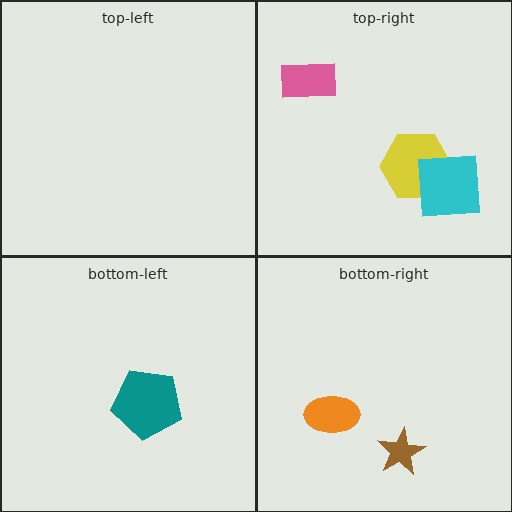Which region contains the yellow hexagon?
The top-right region.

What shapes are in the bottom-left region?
The teal pentagon.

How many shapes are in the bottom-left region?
1.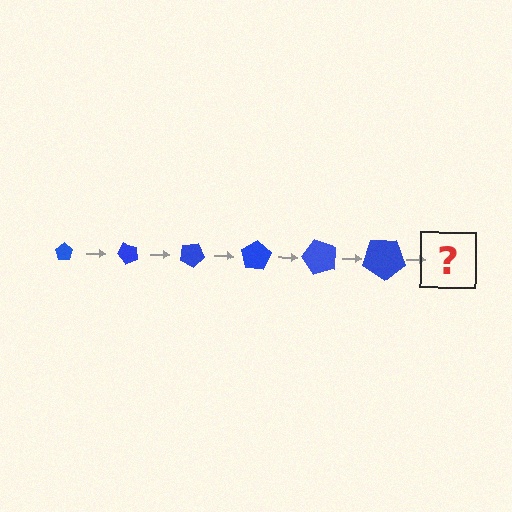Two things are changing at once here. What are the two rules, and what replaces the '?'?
The two rules are that the pentagon grows larger each step and it rotates 50 degrees each step. The '?' should be a pentagon, larger than the previous one and rotated 300 degrees from the start.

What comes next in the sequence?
The next element should be a pentagon, larger than the previous one and rotated 300 degrees from the start.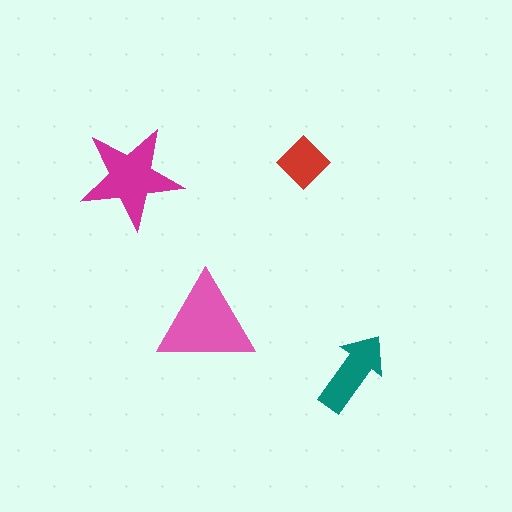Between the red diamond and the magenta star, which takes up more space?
The magenta star.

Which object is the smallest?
The red diamond.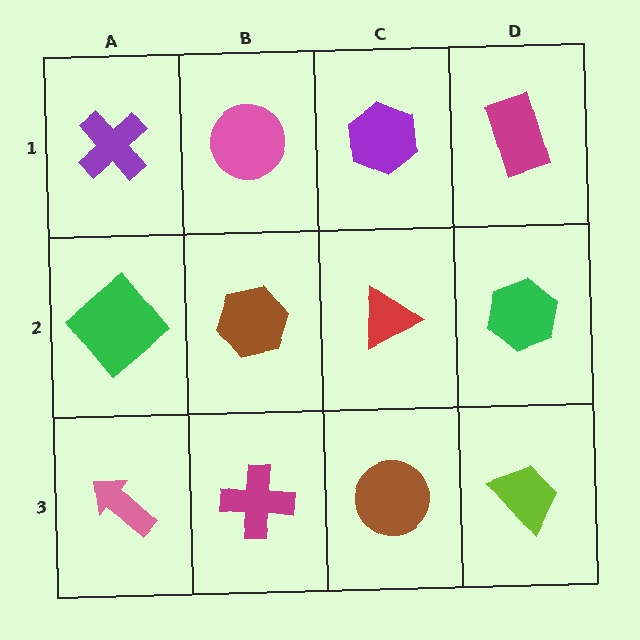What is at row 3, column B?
A magenta cross.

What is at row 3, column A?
A pink arrow.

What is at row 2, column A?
A green diamond.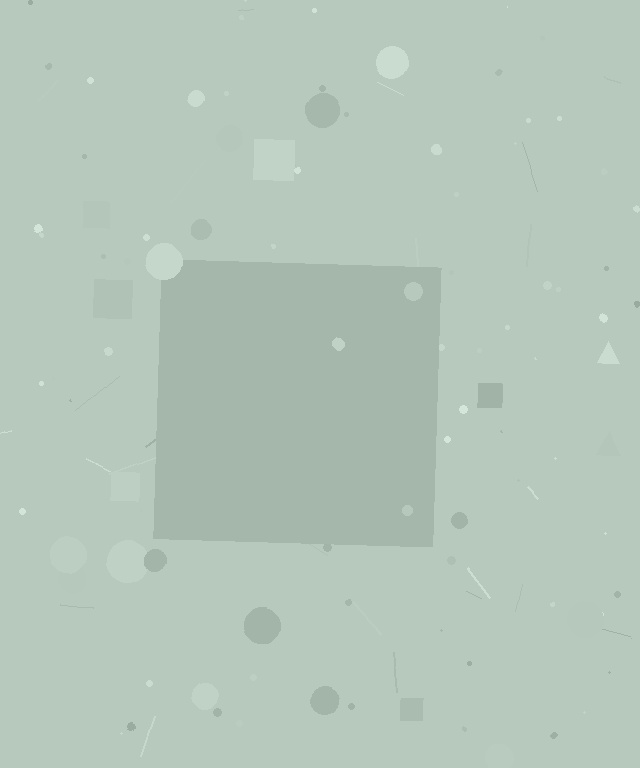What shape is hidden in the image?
A square is hidden in the image.